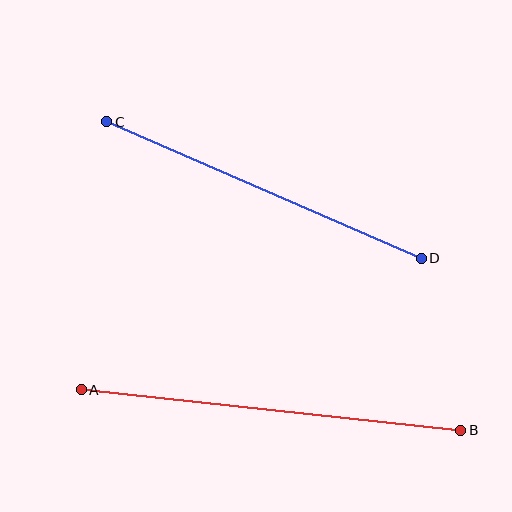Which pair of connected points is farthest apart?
Points A and B are farthest apart.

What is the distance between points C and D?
The distance is approximately 343 pixels.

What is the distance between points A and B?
The distance is approximately 381 pixels.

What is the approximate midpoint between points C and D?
The midpoint is at approximately (264, 190) pixels.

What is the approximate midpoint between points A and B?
The midpoint is at approximately (271, 410) pixels.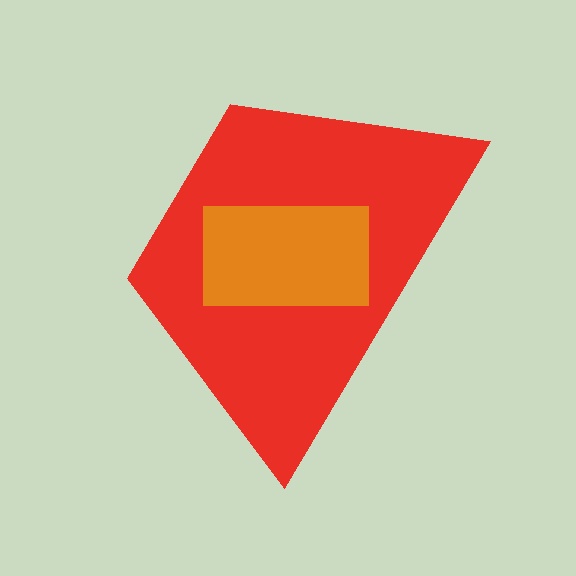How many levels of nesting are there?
2.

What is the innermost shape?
The orange rectangle.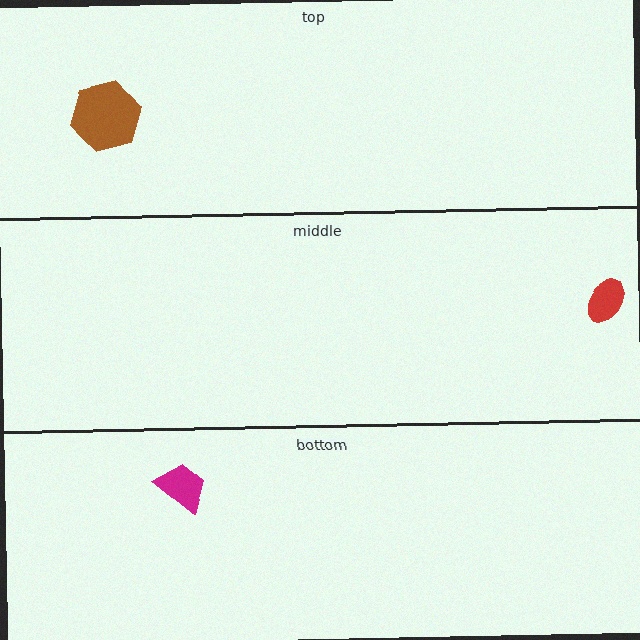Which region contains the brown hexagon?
The top region.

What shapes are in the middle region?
The red ellipse.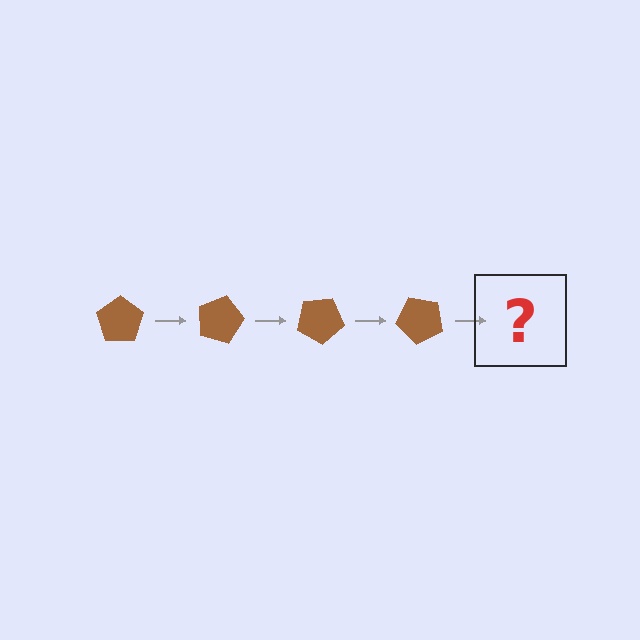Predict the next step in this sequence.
The next step is a brown pentagon rotated 60 degrees.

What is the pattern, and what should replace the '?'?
The pattern is that the pentagon rotates 15 degrees each step. The '?' should be a brown pentagon rotated 60 degrees.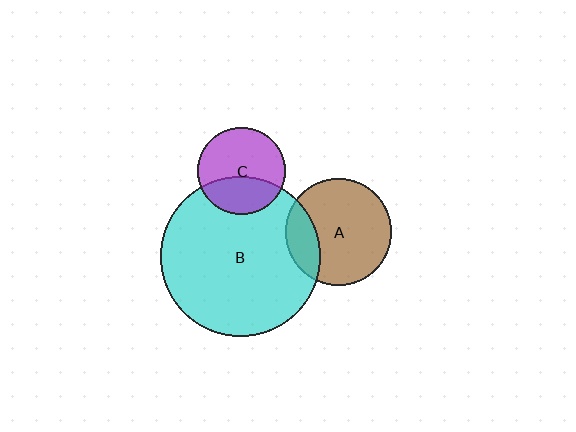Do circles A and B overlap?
Yes.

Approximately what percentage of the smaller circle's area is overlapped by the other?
Approximately 20%.